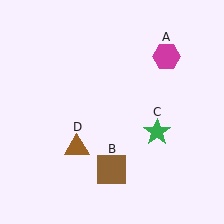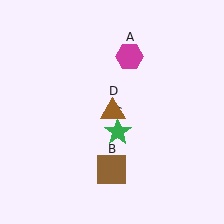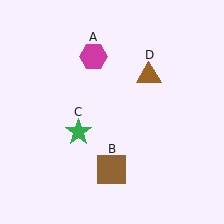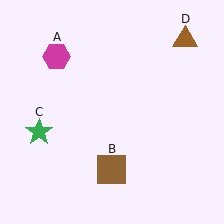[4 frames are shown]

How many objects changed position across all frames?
3 objects changed position: magenta hexagon (object A), green star (object C), brown triangle (object D).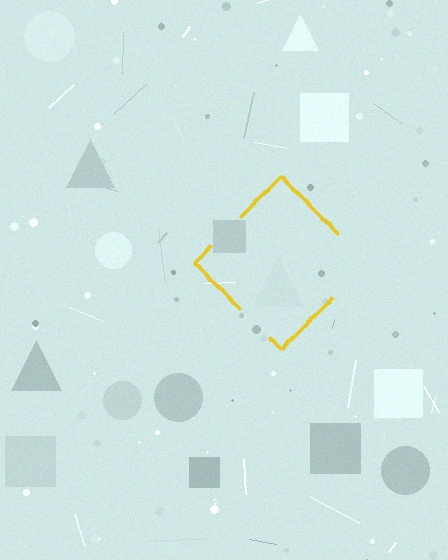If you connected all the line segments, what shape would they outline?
They would outline a diamond.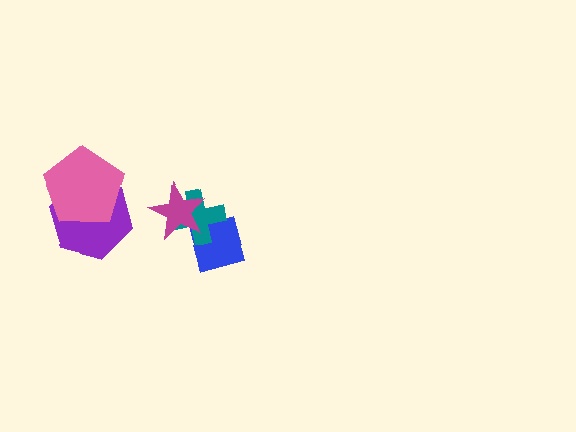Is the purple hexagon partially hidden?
Yes, it is partially covered by another shape.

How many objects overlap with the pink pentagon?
1 object overlaps with the pink pentagon.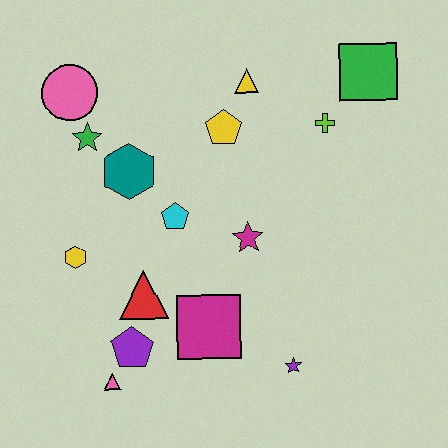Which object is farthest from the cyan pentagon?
The green square is farthest from the cyan pentagon.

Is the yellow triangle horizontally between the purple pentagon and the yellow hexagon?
No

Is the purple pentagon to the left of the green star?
No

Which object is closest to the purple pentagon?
The pink triangle is closest to the purple pentagon.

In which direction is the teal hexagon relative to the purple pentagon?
The teal hexagon is above the purple pentagon.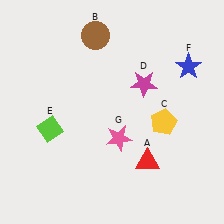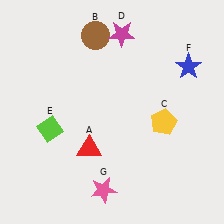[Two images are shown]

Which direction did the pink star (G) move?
The pink star (G) moved down.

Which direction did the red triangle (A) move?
The red triangle (A) moved left.